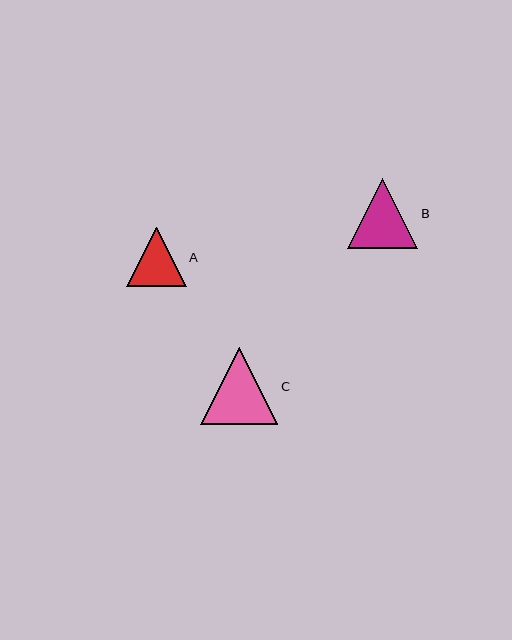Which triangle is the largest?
Triangle C is the largest with a size of approximately 77 pixels.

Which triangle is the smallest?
Triangle A is the smallest with a size of approximately 59 pixels.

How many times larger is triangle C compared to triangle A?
Triangle C is approximately 1.3 times the size of triangle A.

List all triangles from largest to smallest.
From largest to smallest: C, B, A.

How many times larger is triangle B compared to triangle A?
Triangle B is approximately 1.2 times the size of triangle A.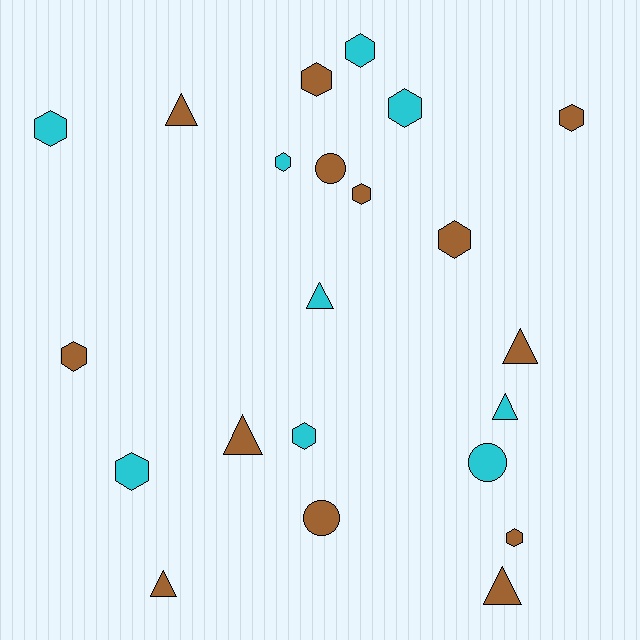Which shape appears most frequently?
Hexagon, with 12 objects.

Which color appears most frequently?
Brown, with 13 objects.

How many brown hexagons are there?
There are 6 brown hexagons.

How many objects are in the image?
There are 22 objects.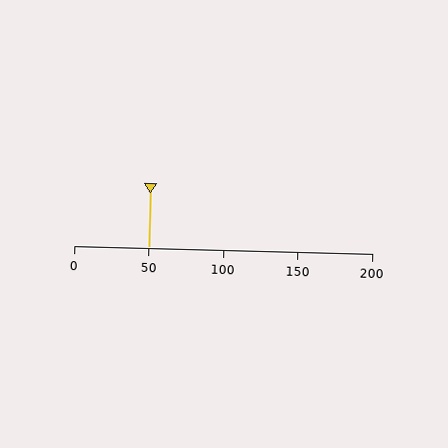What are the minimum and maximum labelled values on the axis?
The axis runs from 0 to 200.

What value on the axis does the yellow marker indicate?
The marker indicates approximately 50.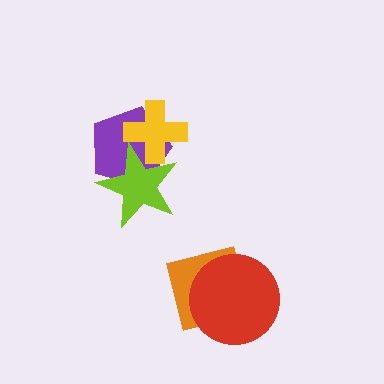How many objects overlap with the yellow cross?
2 objects overlap with the yellow cross.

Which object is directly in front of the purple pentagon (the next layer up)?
The lime star is directly in front of the purple pentagon.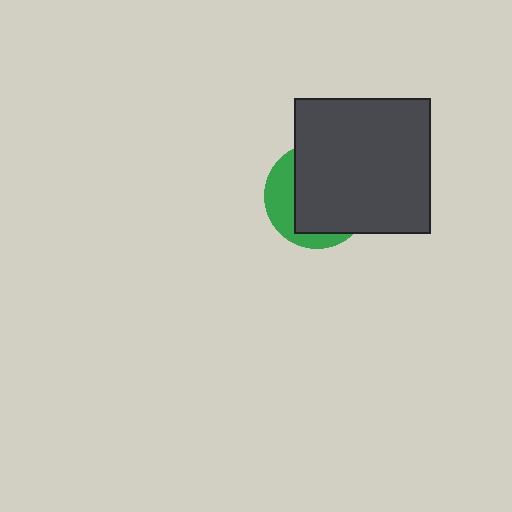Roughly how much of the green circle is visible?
A small part of it is visible (roughly 31%).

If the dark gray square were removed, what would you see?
You would see the complete green circle.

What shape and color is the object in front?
The object in front is a dark gray square.